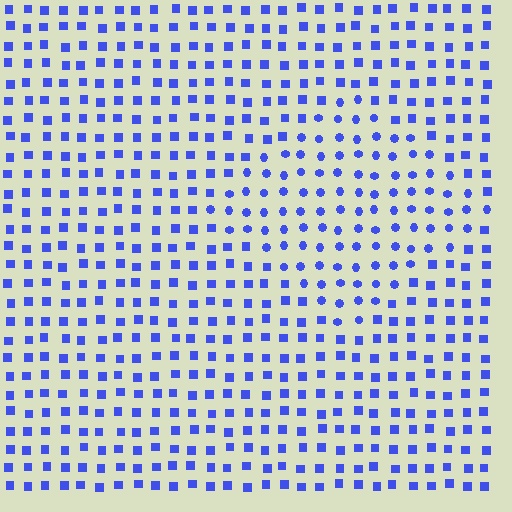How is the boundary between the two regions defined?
The boundary is defined by a change in element shape: circles inside vs. squares outside. All elements share the same color and spacing.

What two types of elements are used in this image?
The image uses circles inside the diamond region and squares outside it.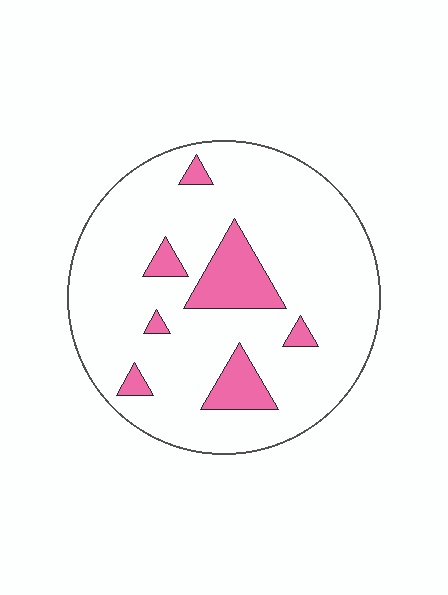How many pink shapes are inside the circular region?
7.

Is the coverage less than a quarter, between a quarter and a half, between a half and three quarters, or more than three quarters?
Less than a quarter.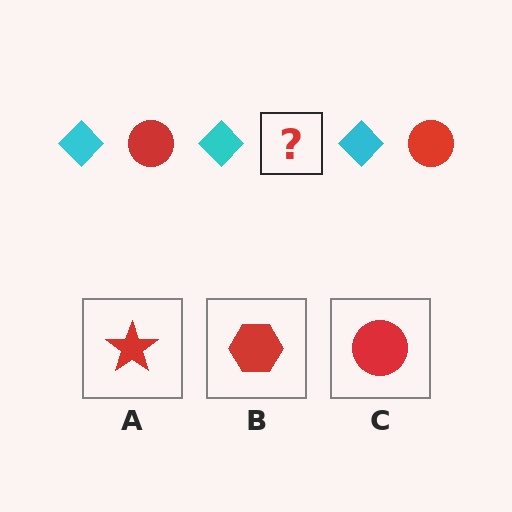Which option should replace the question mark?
Option C.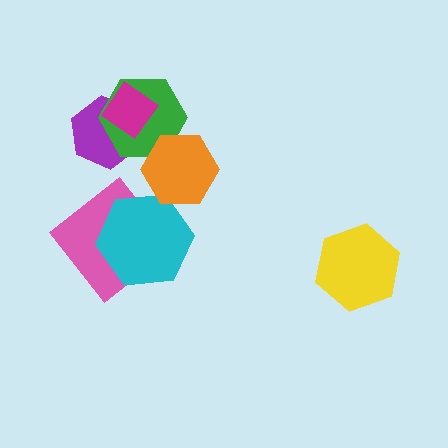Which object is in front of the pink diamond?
The cyan hexagon is in front of the pink diamond.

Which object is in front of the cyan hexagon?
The orange hexagon is in front of the cyan hexagon.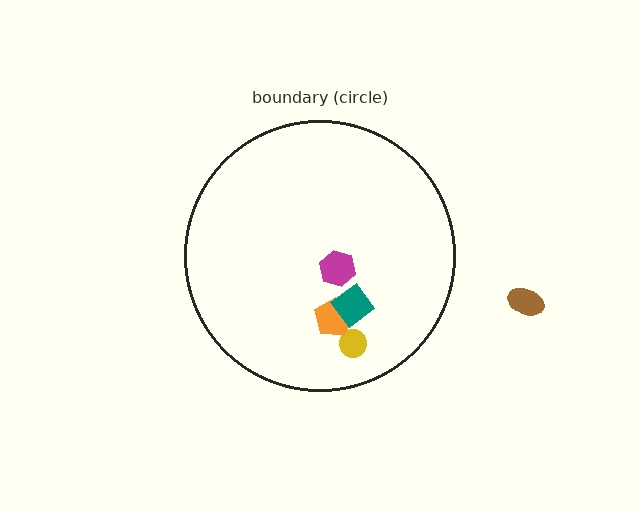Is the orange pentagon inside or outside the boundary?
Inside.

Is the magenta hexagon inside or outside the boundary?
Inside.